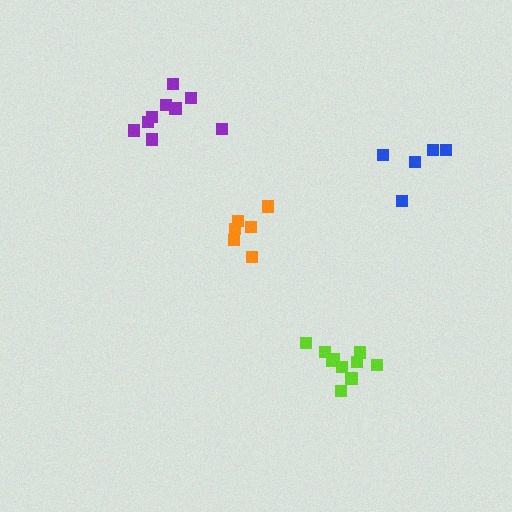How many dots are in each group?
Group 1: 10 dots, Group 2: 9 dots, Group 3: 6 dots, Group 4: 5 dots (30 total).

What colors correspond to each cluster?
The clusters are colored: lime, purple, orange, blue.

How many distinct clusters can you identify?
There are 4 distinct clusters.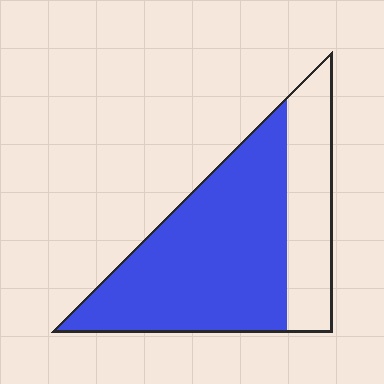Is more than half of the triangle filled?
Yes.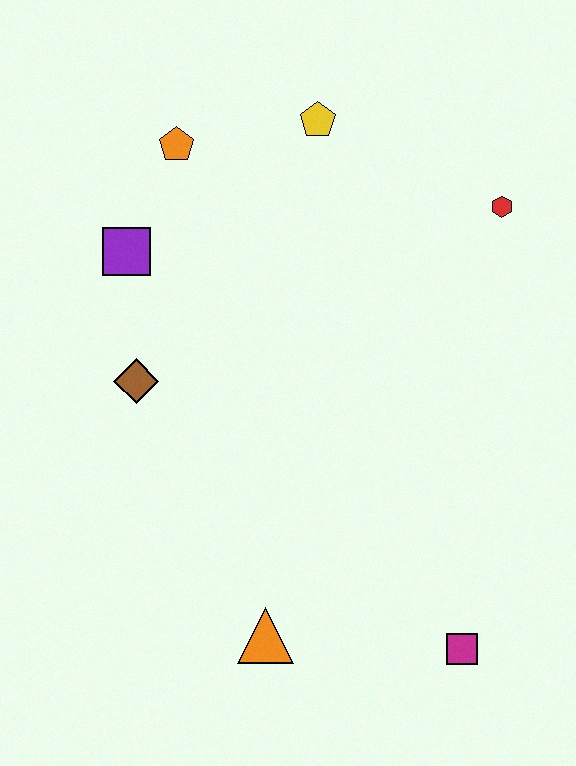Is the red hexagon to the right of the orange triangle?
Yes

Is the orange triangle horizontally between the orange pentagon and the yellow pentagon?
Yes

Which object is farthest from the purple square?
The magenta square is farthest from the purple square.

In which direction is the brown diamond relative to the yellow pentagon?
The brown diamond is below the yellow pentagon.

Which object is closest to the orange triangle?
The magenta square is closest to the orange triangle.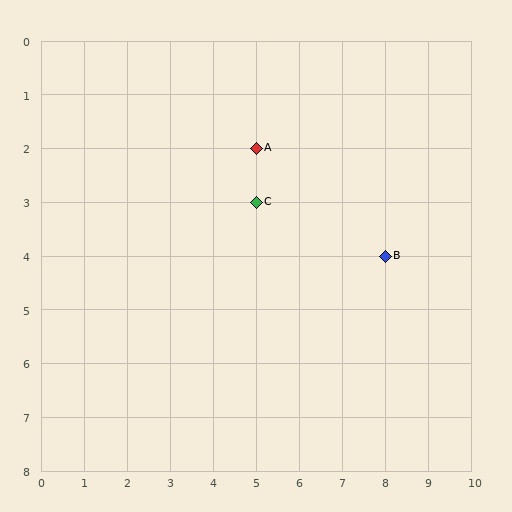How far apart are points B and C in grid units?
Points B and C are 3 columns and 1 row apart (about 3.2 grid units diagonally).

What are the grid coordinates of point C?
Point C is at grid coordinates (5, 3).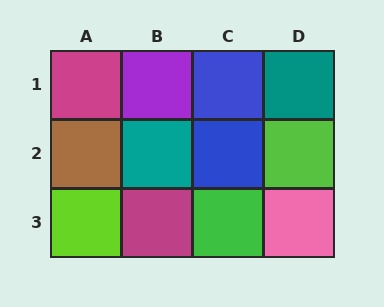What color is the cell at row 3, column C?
Green.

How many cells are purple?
1 cell is purple.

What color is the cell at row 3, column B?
Magenta.